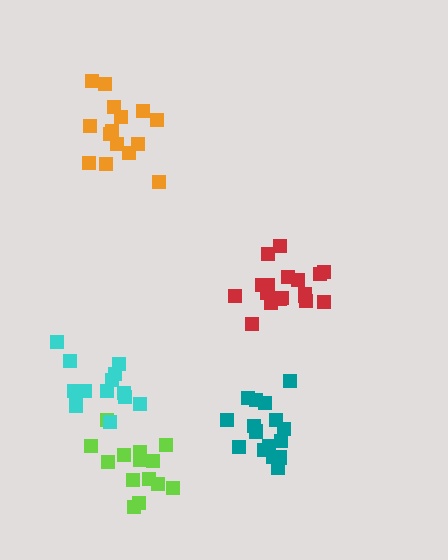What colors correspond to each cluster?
The clusters are colored: red, lime, teal, cyan, orange.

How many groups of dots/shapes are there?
There are 5 groups.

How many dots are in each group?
Group 1: 18 dots, Group 2: 14 dots, Group 3: 16 dots, Group 4: 14 dots, Group 5: 15 dots (77 total).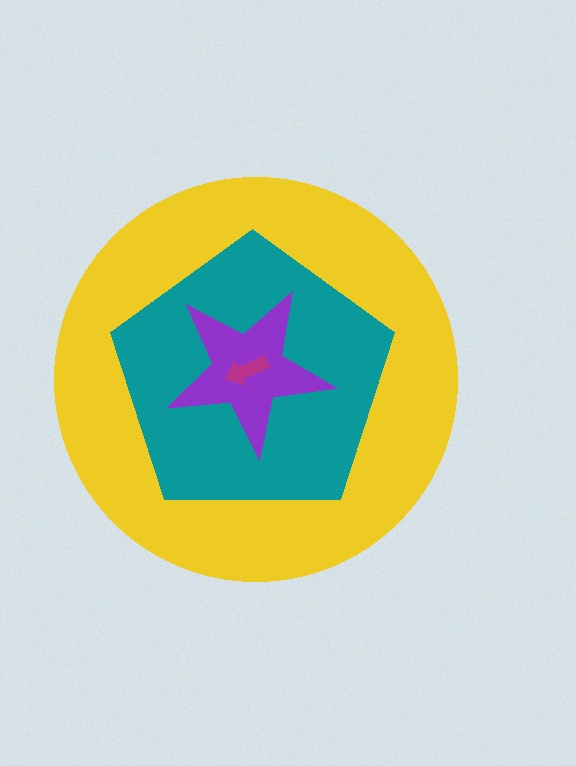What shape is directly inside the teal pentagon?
The purple star.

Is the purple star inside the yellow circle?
Yes.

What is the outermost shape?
The yellow circle.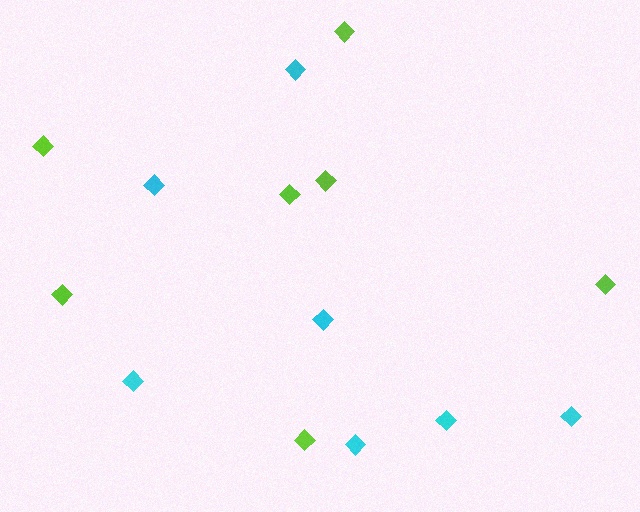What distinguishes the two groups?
There are 2 groups: one group of cyan diamonds (7) and one group of lime diamonds (7).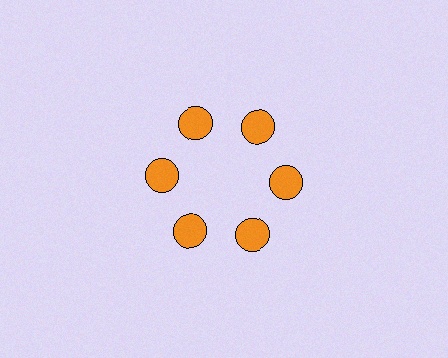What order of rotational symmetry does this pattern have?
This pattern has 6-fold rotational symmetry.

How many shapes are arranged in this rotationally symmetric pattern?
There are 6 shapes, arranged in 6 groups of 1.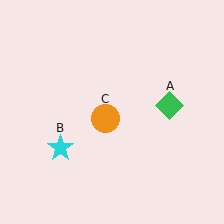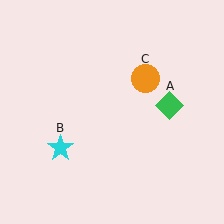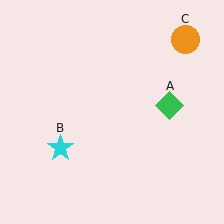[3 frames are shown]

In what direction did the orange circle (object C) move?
The orange circle (object C) moved up and to the right.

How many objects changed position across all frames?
1 object changed position: orange circle (object C).